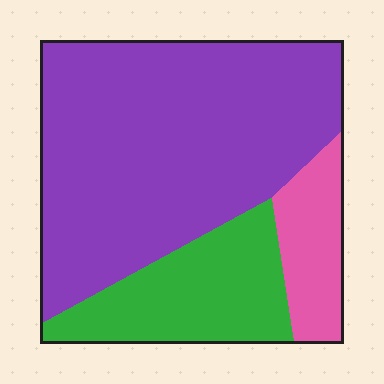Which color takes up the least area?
Pink, at roughly 10%.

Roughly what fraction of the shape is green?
Green covers roughly 25% of the shape.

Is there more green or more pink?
Green.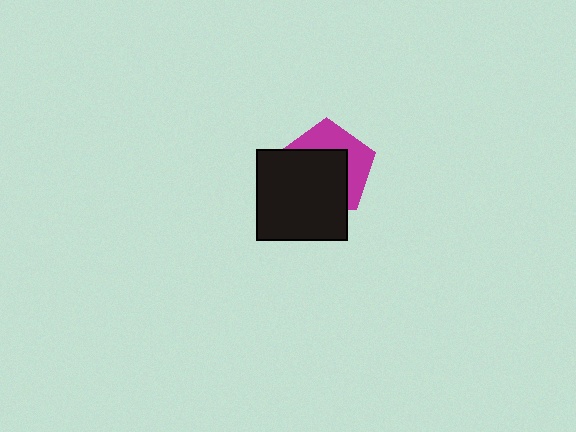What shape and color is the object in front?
The object in front is a black square.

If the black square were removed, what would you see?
You would see the complete magenta pentagon.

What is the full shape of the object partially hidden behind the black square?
The partially hidden object is a magenta pentagon.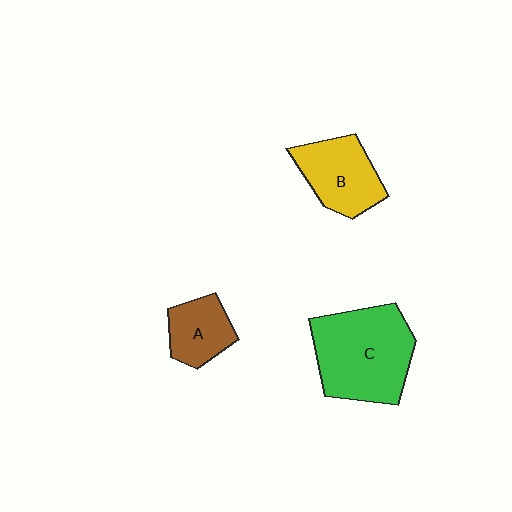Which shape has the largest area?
Shape C (green).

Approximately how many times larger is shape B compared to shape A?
Approximately 1.4 times.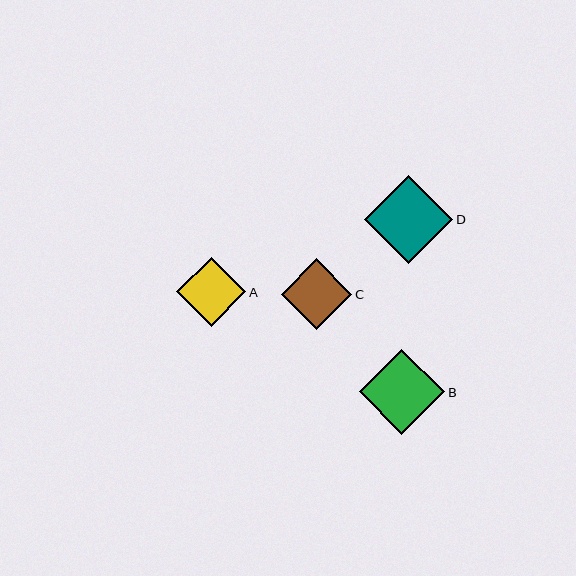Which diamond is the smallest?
Diamond A is the smallest with a size of approximately 69 pixels.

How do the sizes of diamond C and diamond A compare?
Diamond C and diamond A are approximately the same size.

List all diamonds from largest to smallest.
From largest to smallest: D, B, C, A.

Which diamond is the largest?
Diamond D is the largest with a size of approximately 88 pixels.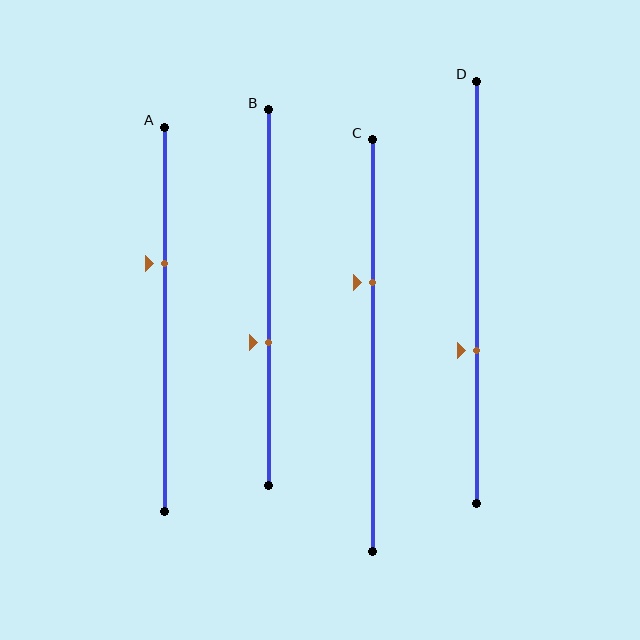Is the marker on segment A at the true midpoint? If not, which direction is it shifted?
No, the marker on segment A is shifted upward by about 15% of the segment length.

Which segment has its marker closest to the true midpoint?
Segment B has its marker closest to the true midpoint.